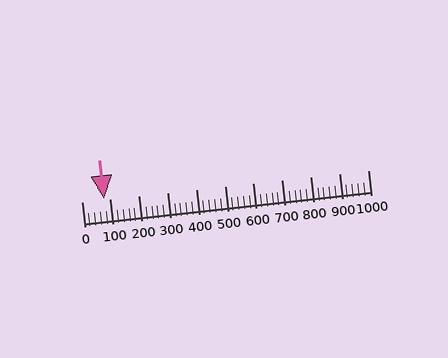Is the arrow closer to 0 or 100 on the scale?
The arrow is closer to 100.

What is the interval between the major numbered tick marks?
The major tick marks are spaced 100 units apart.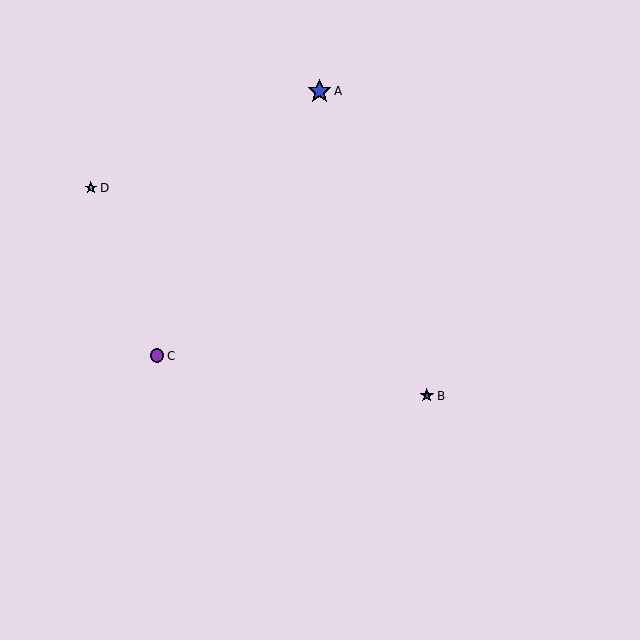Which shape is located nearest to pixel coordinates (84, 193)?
The cyan star (labeled D) at (91, 188) is nearest to that location.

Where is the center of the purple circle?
The center of the purple circle is at (157, 356).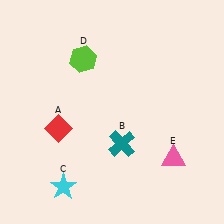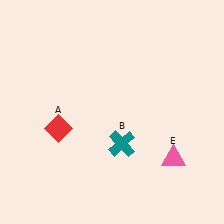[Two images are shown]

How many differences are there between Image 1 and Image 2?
There are 2 differences between the two images.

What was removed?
The cyan star (C), the lime hexagon (D) were removed in Image 2.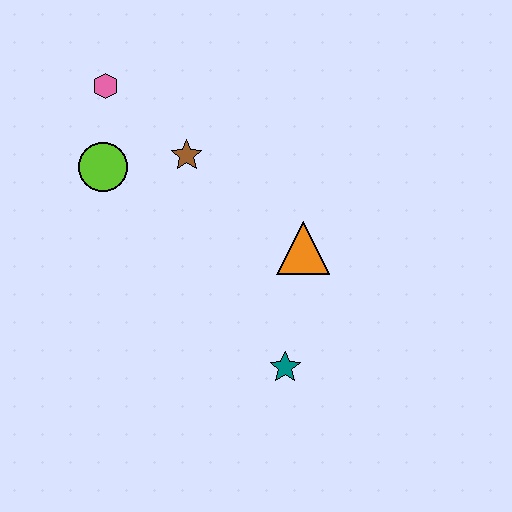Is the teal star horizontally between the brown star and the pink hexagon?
No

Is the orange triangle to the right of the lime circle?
Yes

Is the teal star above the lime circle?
No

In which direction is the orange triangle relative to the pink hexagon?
The orange triangle is to the right of the pink hexagon.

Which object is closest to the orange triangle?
The teal star is closest to the orange triangle.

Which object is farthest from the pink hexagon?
The teal star is farthest from the pink hexagon.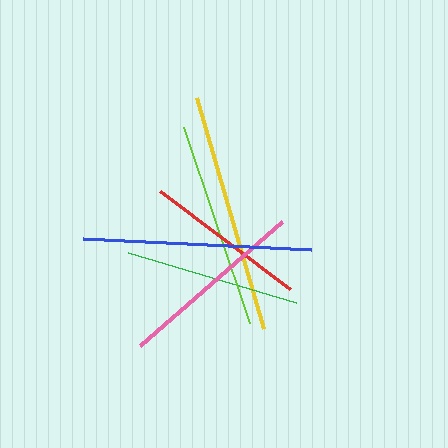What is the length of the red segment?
The red segment is approximately 163 pixels long.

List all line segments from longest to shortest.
From longest to shortest: yellow, blue, lime, pink, green, red.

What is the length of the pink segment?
The pink segment is approximately 189 pixels long.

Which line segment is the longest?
The yellow line is the longest at approximately 240 pixels.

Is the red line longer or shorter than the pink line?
The pink line is longer than the red line.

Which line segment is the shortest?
The red line is the shortest at approximately 163 pixels.